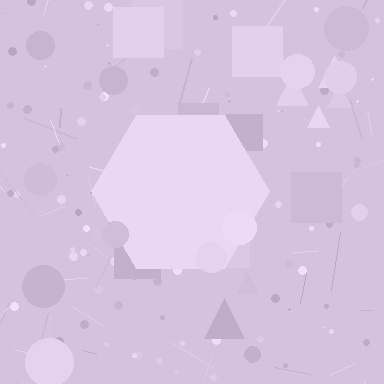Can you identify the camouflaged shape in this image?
The camouflaged shape is a hexagon.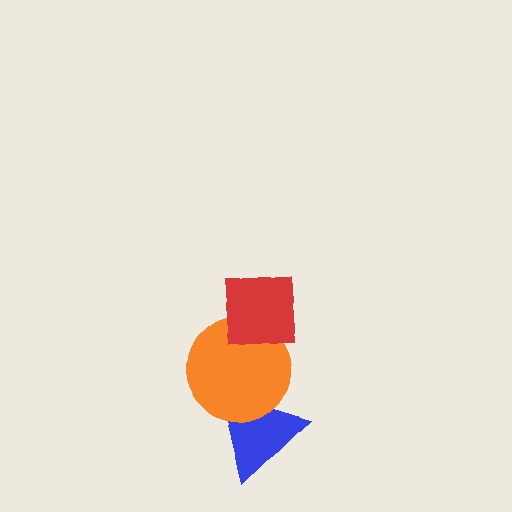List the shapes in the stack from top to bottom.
From top to bottom: the red square, the orange circle, the blue triangle.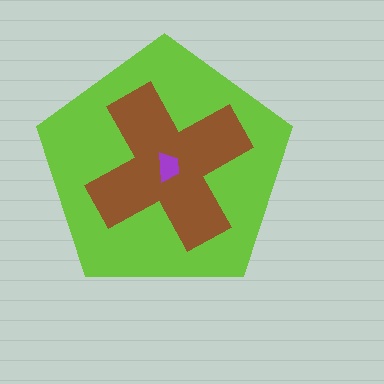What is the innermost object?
The purple trapezoid.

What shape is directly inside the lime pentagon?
The brown cross.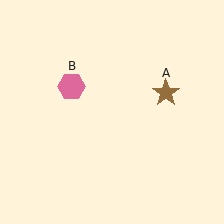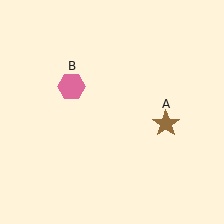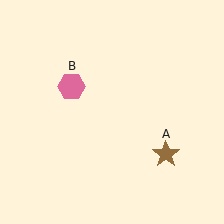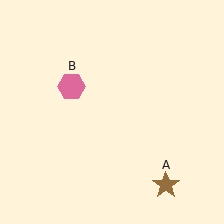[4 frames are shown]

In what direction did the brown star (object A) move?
The brown star (object A) moved down.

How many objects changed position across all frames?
1 object changed position: brown star (object A).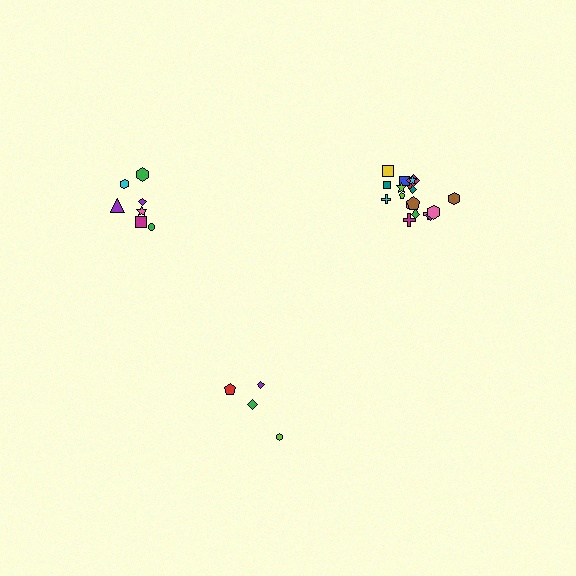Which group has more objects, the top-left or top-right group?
The top-right group.